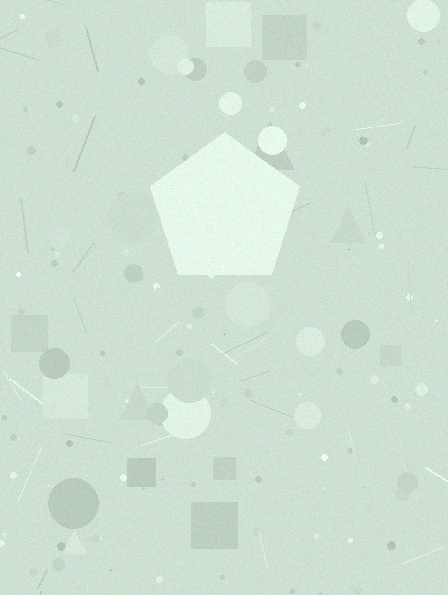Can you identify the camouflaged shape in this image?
The camouflaged shape is a pentagon.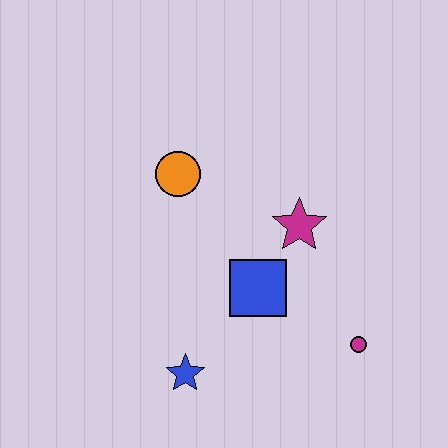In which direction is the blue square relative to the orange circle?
The blue square is below the orange circle.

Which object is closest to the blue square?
The magenta star is closest to the blue square.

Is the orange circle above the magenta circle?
Yes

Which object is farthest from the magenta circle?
The orange circle is farthest from the magenta circle.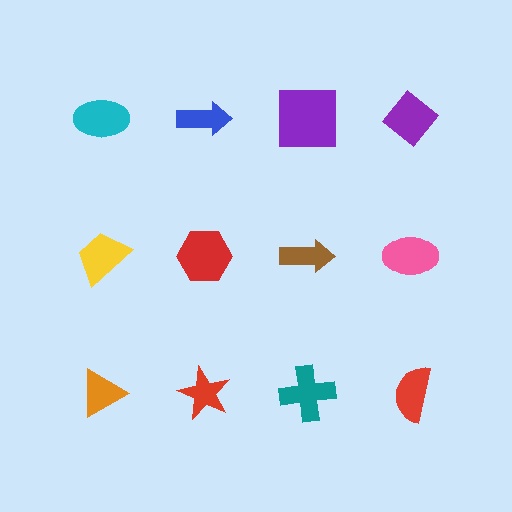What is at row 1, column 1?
A cyan ellipse.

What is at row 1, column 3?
A purple square.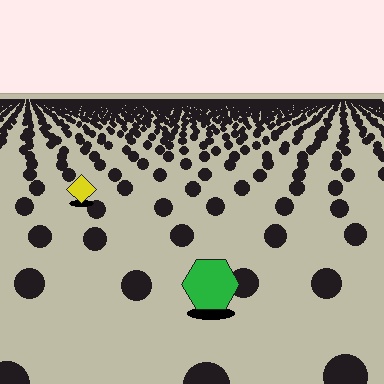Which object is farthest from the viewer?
The yellow diamond is farthest from the viewer. It appears smaller and the ground texture around it is denser.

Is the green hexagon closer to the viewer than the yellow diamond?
Yes. The green hexagon is closer — you can tell from the texture gradient: the ground texture is coarser near it.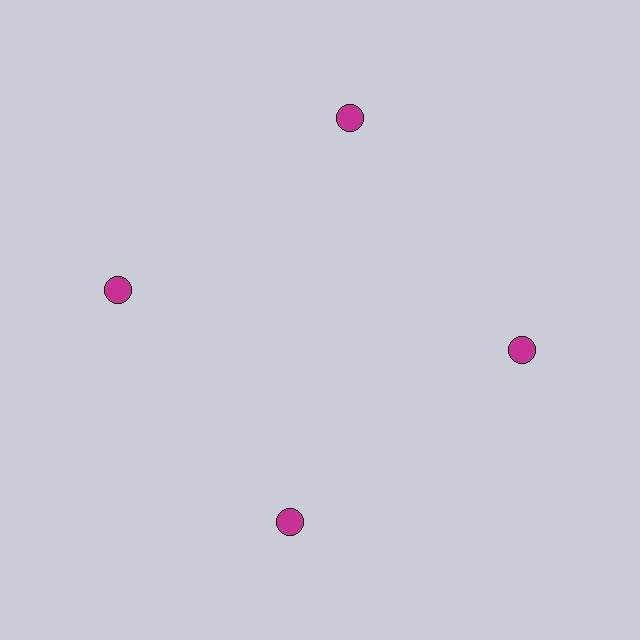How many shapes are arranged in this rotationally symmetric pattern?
There are 4 shapes, arranged in 4 groups of 1.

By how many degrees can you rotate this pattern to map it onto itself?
The pattern maps onto itself every 90 degrees of rotation.